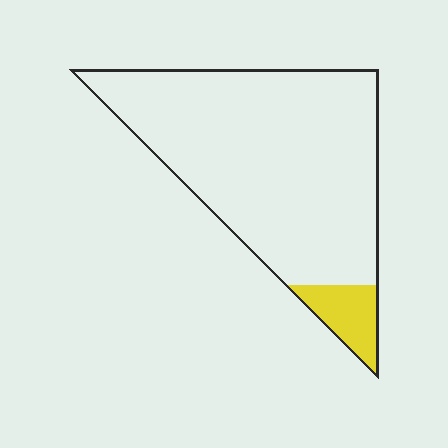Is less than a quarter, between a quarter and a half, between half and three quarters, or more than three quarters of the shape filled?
Less than a quarter.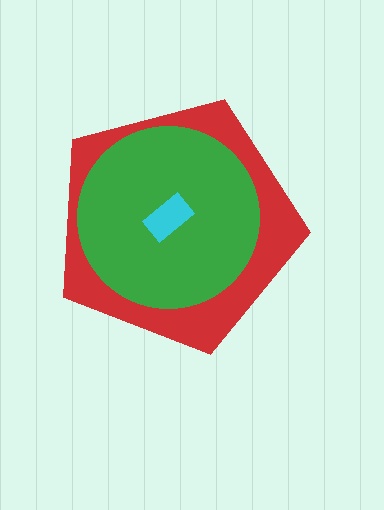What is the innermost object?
The cyan rectangle.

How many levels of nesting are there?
3.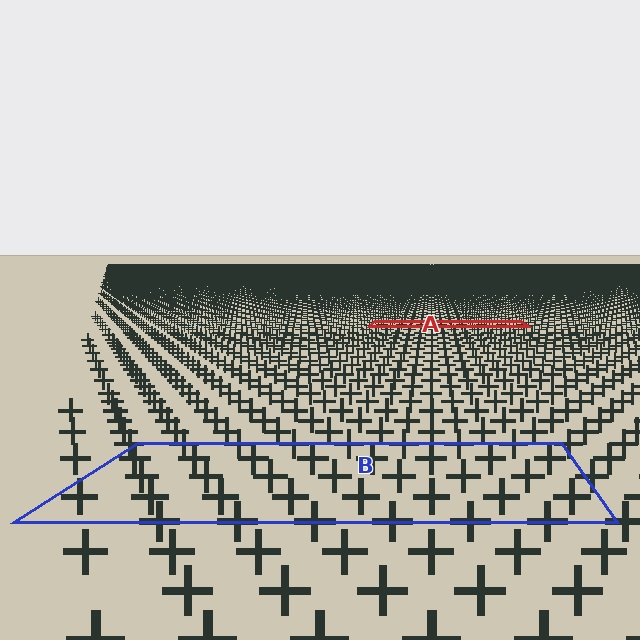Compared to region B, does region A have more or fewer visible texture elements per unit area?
Region A has more texture elements per unit area — they are packed more densely because it is farther away.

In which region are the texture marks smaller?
The texture marks are smaller in region A, because it is farther away.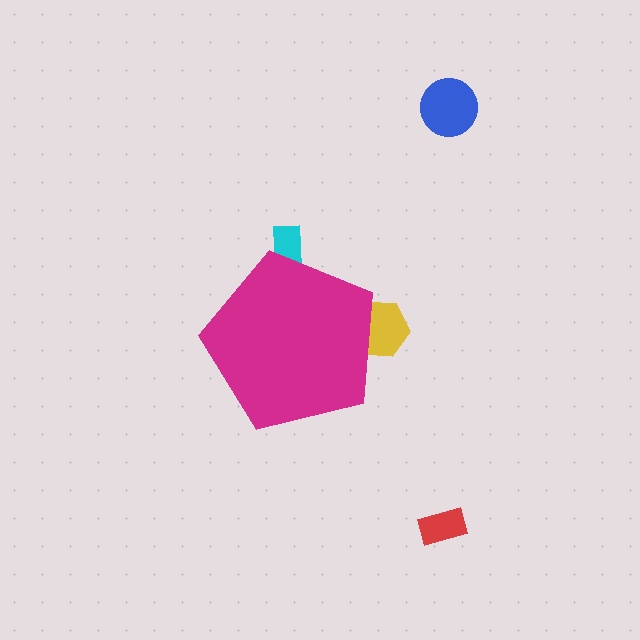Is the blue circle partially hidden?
No, the blue circle is fully visible.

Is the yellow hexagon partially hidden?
Yes, the yellow hexagon is partially hidden behind the magenta pentagon.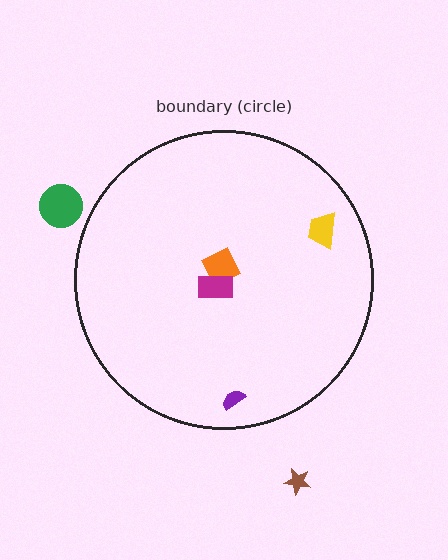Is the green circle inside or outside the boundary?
Outside.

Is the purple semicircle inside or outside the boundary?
Inside.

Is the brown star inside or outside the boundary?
Outside.